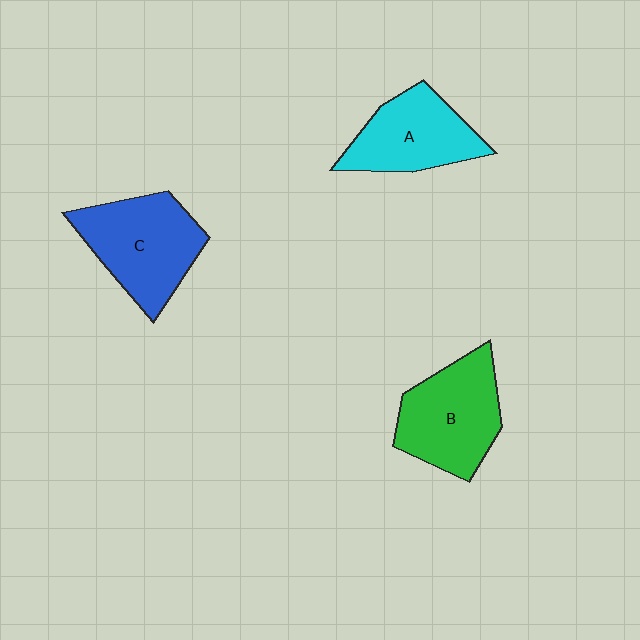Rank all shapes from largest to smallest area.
From largest to smallest: C (blue), B (green), A (cyan).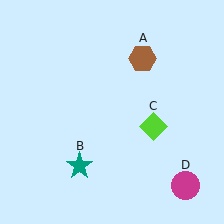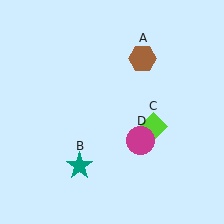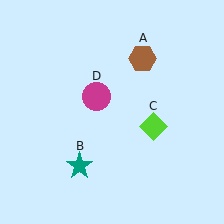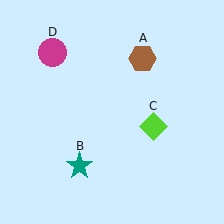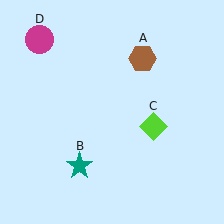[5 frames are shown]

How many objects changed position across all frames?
1 object changed position: magenta circle (object D).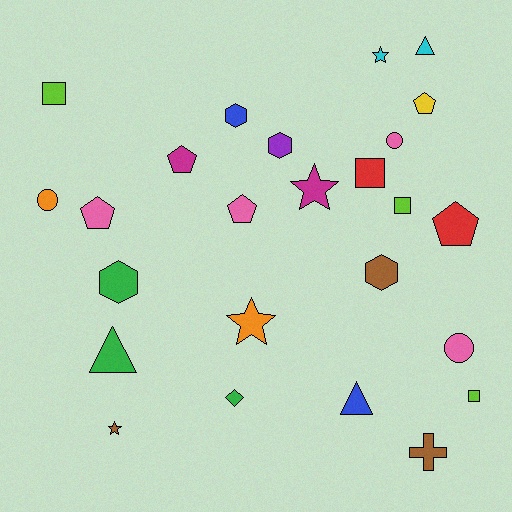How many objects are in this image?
There are 25 objects.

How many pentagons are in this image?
There are 5 pentagons.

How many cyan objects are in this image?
There are 2 cyan objects.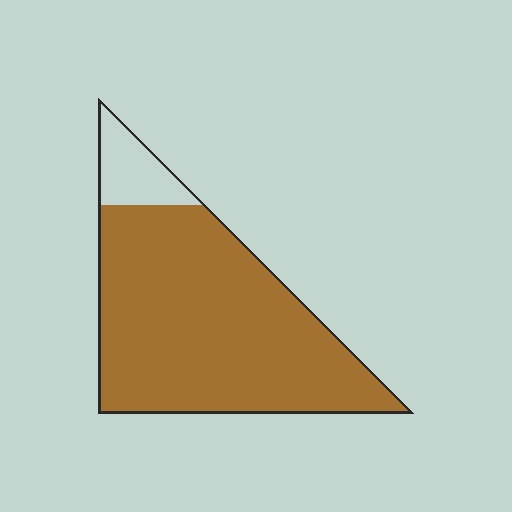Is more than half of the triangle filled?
Yes.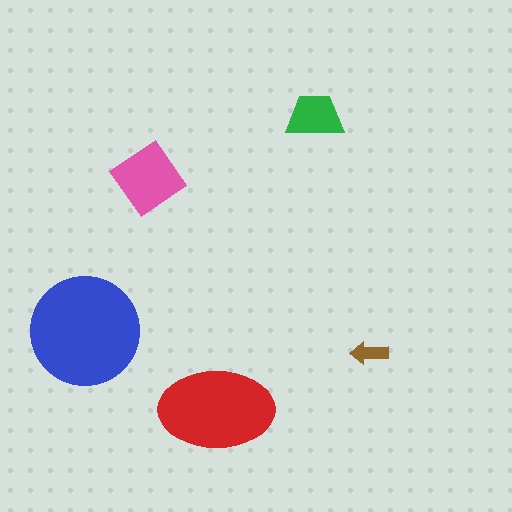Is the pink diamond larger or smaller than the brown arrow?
Larger.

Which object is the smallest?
The brown arrow.